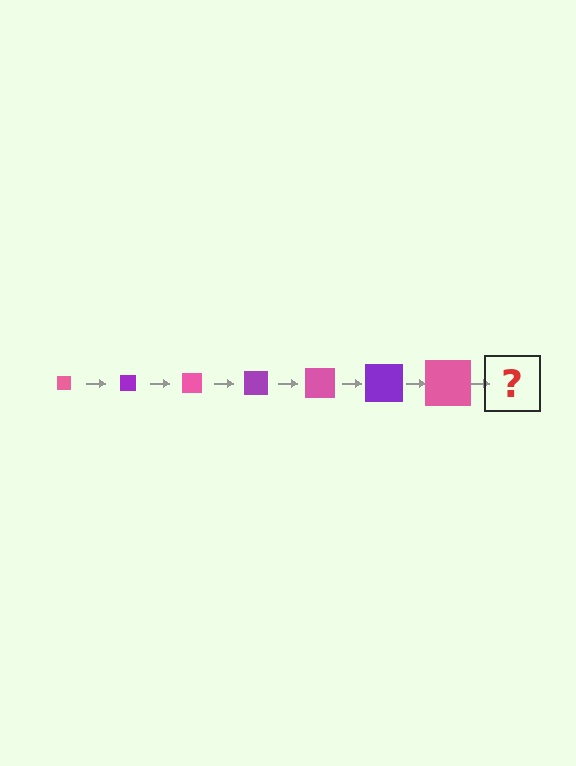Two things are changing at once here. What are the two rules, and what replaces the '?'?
The two rules are that the square grows larger each step and the color cycles through pink and purple. The '?' should be a purple square, larger than the previous one.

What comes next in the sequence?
The next element should be a purple square, larger than the previous one.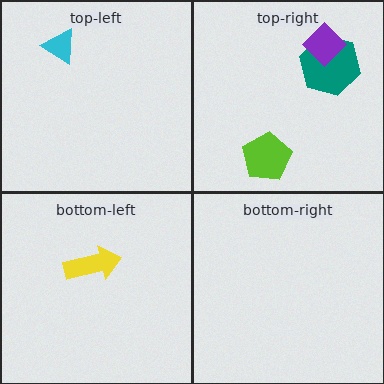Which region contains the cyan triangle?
The top-left region.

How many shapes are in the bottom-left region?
1.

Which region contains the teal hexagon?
The top-right region.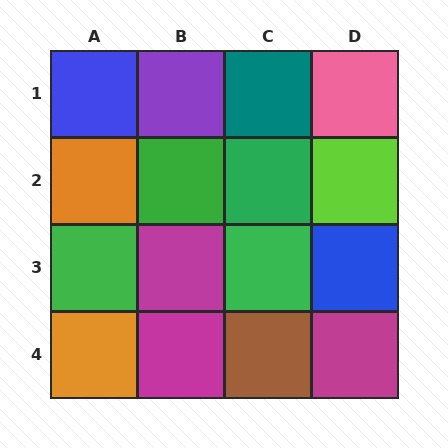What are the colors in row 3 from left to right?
Green, magenta, green, blue.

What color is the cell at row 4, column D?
Magenta.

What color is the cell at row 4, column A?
Orange.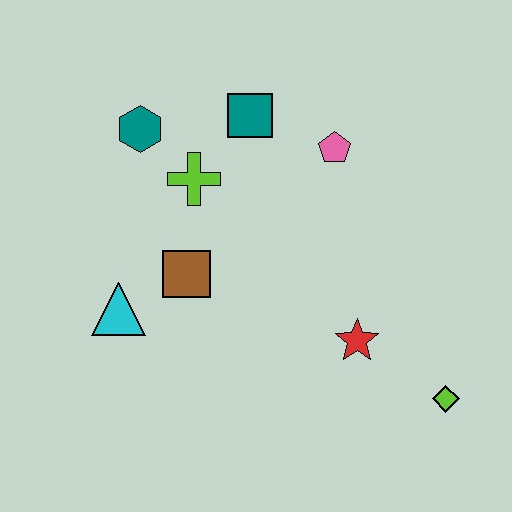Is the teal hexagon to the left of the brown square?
Yes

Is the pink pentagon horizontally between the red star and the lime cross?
Yes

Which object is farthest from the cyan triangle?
The lime diamond is farthest from the cyan triangle.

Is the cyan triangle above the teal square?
No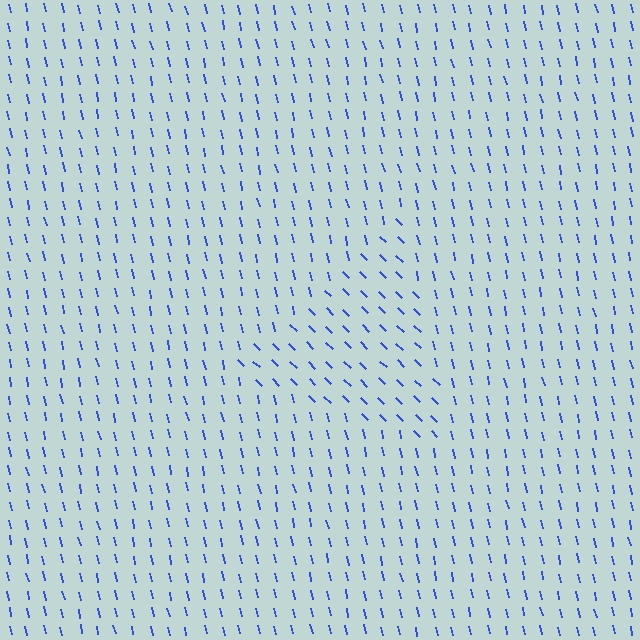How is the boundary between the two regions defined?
The boundary is defined purely by a change in line orientation (approximately 32 degrees difference). All lines are the same color and thickness.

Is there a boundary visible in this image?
Yes, there is a texture boundary formed by a change in line orientation.